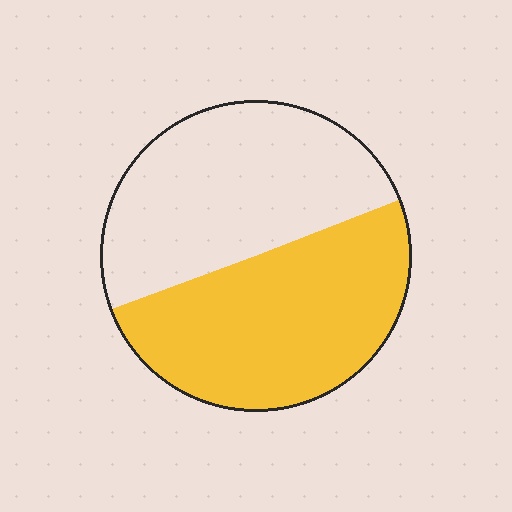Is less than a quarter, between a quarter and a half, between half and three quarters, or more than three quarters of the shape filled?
Between half and three quarters.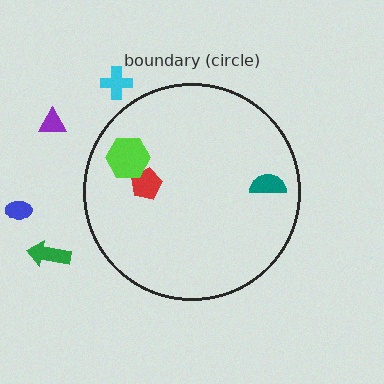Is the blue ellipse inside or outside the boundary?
Outside.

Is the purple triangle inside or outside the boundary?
Outside.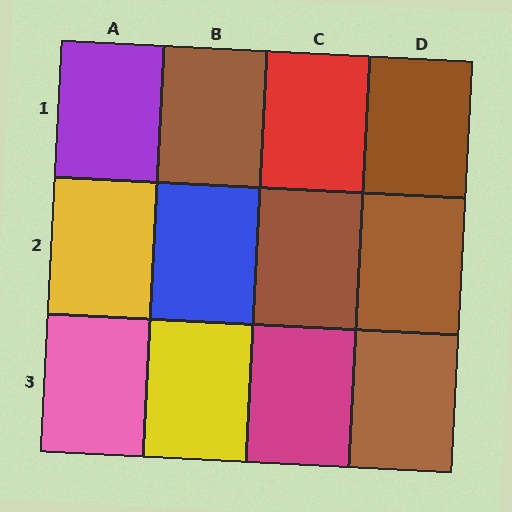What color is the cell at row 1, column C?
Red.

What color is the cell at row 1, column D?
Brown.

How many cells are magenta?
1 cell is magenta.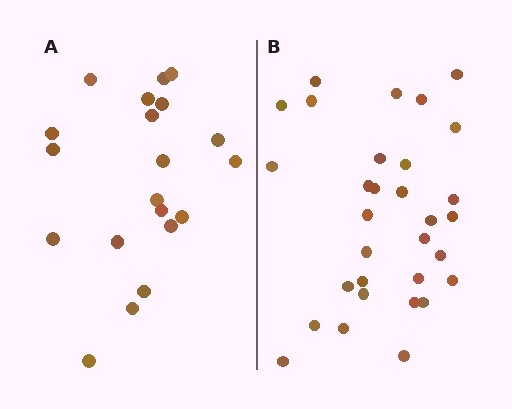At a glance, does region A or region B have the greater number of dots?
Region B (the right region) has more dots.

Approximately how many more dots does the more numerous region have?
Region B has roughly 12 or so more dots than region A.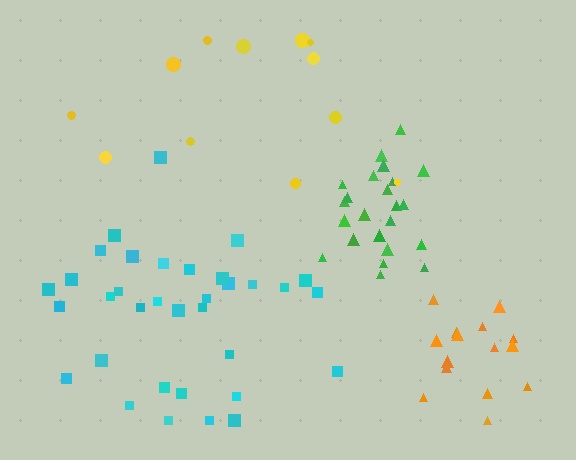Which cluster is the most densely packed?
Green.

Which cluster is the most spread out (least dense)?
Yellow.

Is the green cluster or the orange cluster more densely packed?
Green.